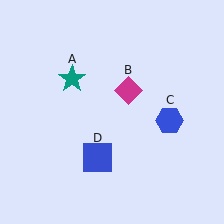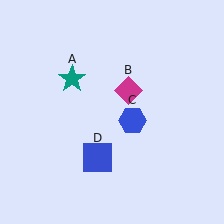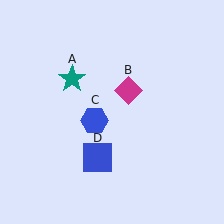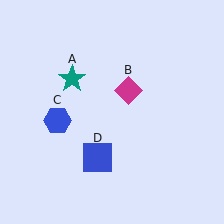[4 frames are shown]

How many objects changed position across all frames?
1 object changed position: blue hexagon (object C).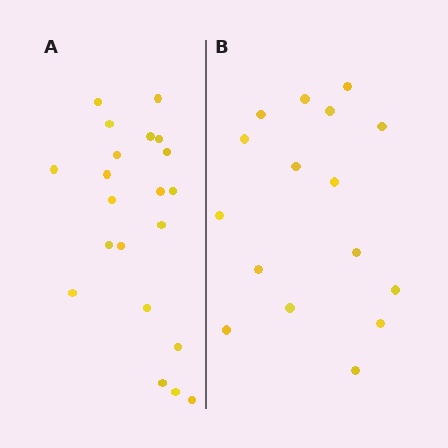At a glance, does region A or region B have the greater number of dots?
Region A (the left region) has more dots.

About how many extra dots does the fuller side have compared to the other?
Region A has about 5 more dots than region B.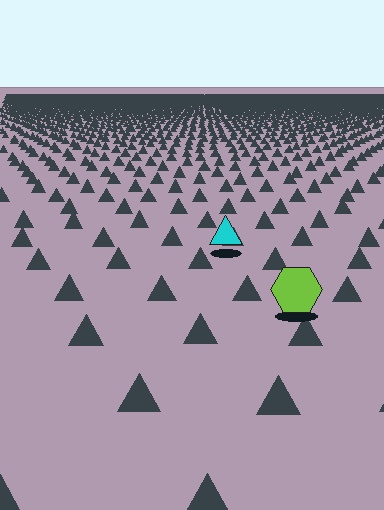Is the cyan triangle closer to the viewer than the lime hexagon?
No. The lime hexagon is closer — you can tell from the texture gradient: the ground texture is coarser near it.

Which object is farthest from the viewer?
The cyan triangle is farthest from the viewer. It appears smaller and the ground texture around it is denser.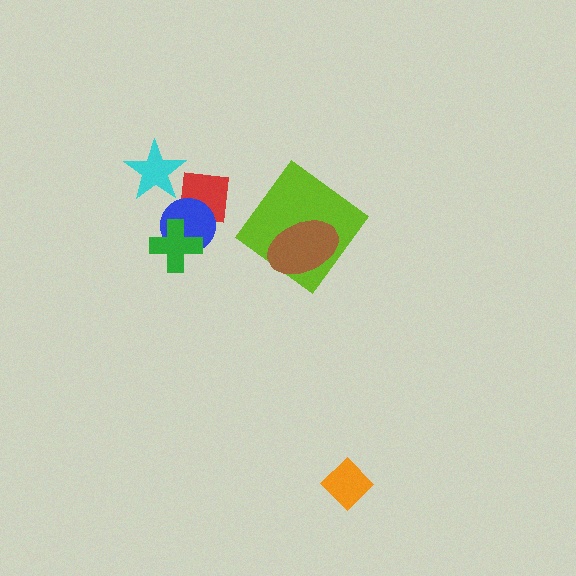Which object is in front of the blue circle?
The green cross is in front of the blue circle.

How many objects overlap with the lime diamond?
1 object overlaps with the lime diamond.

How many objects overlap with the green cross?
1 object overlaps with the green cross.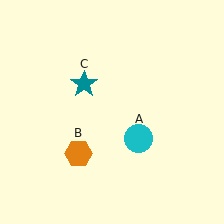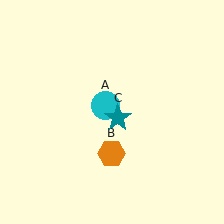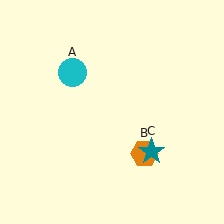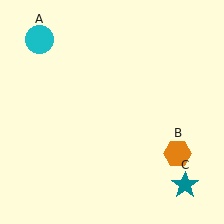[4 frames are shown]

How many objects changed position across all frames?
3 objects changed position: cyan circle (object A), orange hexagon (object B), teal star (object C).